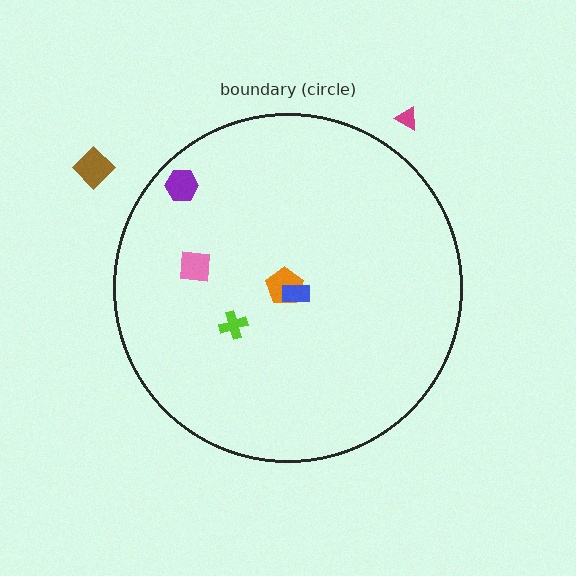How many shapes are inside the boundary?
5 inside, 2 outside.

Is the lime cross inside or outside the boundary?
Inside.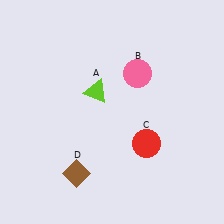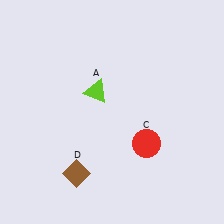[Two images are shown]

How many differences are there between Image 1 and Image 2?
There is 1 difference between the two images.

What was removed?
The pink circle (B) was removed in Image 2.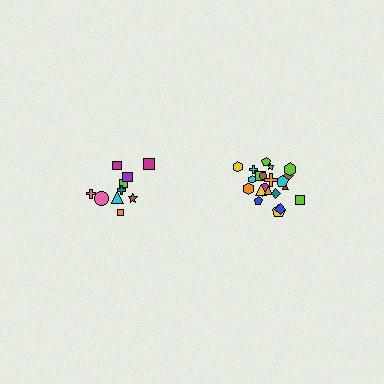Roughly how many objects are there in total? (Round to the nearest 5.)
Roughly 30 objects in total.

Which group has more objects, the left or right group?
The right group.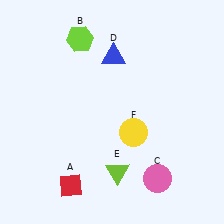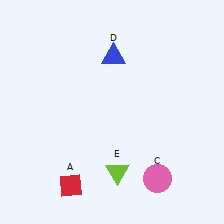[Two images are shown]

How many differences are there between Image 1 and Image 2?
There are 2 differences between the two images.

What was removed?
The lime hexagon (B), the yellow circle (F) were removed in Image 2.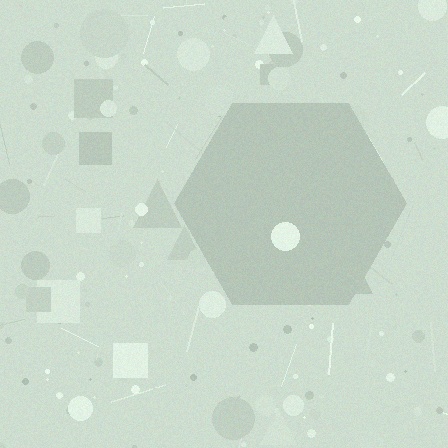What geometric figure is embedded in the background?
A hexagon is embedded in the background.